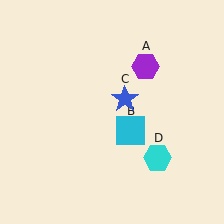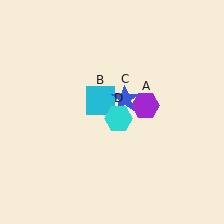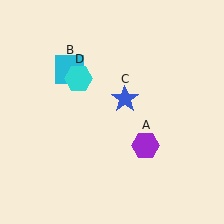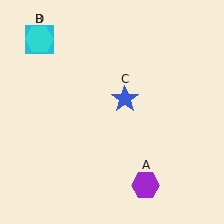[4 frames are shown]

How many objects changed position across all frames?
3 objects changed position: purple hexagon (object A), cyan square (object B), cyan hexagon (object D).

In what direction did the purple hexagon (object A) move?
The purple hexagon (object A) moved down.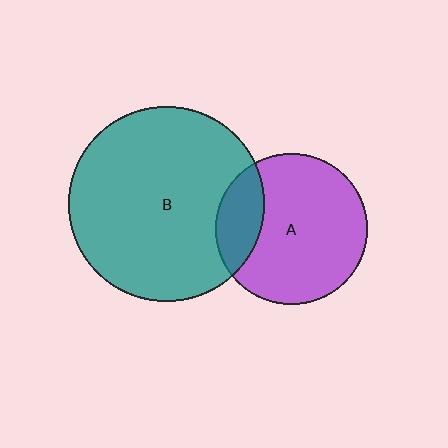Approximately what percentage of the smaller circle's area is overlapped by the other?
Approximately 20%.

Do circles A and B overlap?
Yes.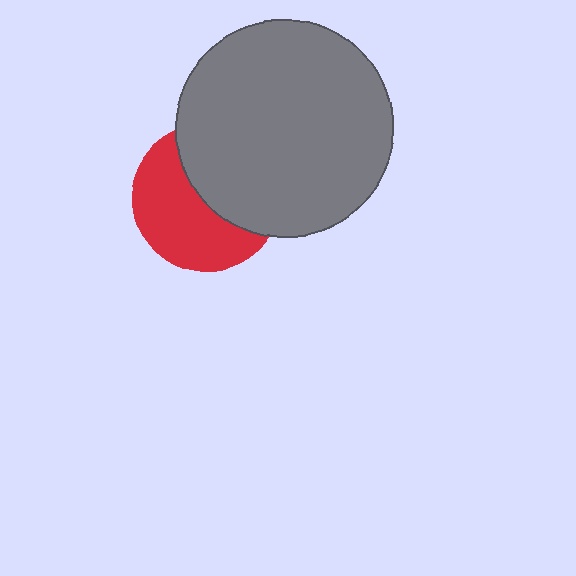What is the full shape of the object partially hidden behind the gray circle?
The partially hidden object is a red circle.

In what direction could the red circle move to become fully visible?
The red circle could move toward the lower-left. That would shift it out from behind the gray circle entirely.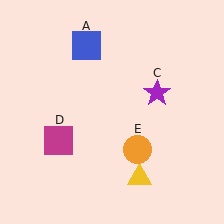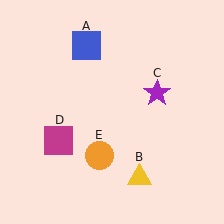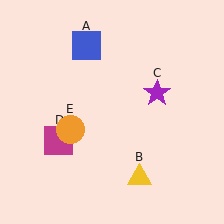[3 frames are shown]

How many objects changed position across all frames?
1 object changed position: orange circle (object E).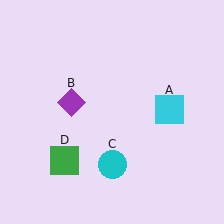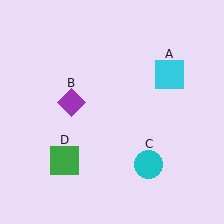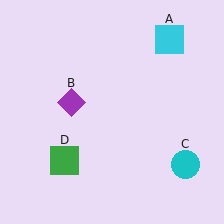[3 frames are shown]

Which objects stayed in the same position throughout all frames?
Purple diamond (object B) and green square (object D) remained stationary.